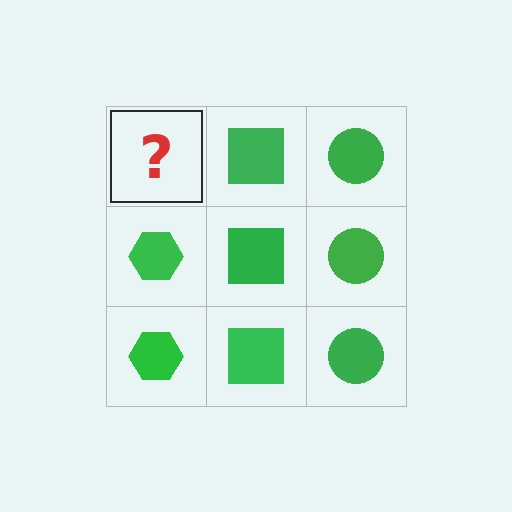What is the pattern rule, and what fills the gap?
The rule is that each column has a consistent shape. The gap should be filled with a green hexagon.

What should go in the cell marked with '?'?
The missing cell should contain a green hexagon.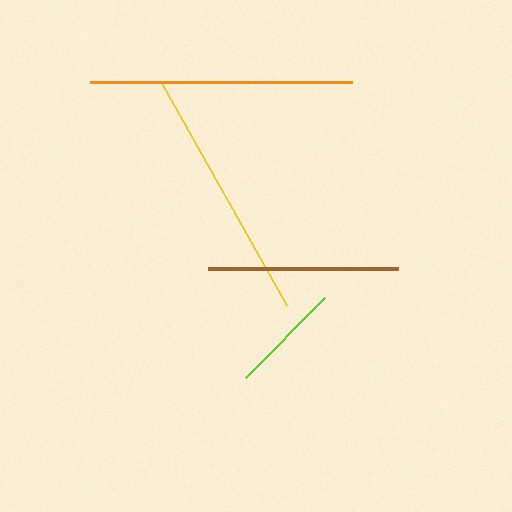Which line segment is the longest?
The orange line is the longest at approximately 261 pixels.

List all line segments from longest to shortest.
From longest to shortest: orange, yellow, brown, lime.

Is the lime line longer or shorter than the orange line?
The orange line is longer than the lime line.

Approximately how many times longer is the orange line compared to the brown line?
The orange line is approximately 1.4 times the length of the brown line.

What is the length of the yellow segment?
The yellow segment is approximately 254 pixels long.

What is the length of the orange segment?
The orange segment is approximately 261 pixels long.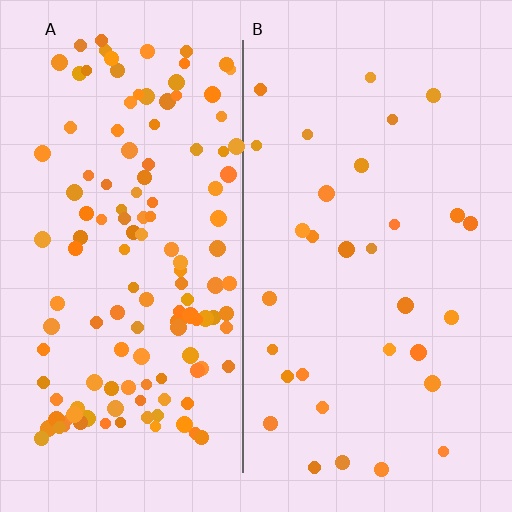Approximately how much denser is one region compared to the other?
Approximately 4.3× — region A over region B.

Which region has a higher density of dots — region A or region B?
A (the left).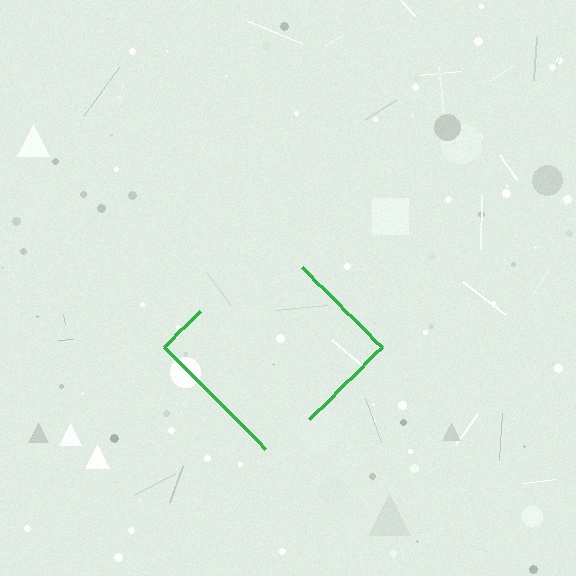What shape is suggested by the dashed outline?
The dashed outline suggests a diamond.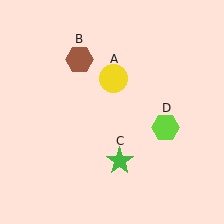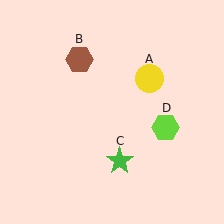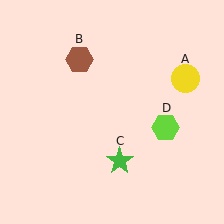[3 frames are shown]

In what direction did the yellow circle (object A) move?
The yellow circle (object A) moved right.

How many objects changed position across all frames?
1 object changed position: yellow circle (object A).